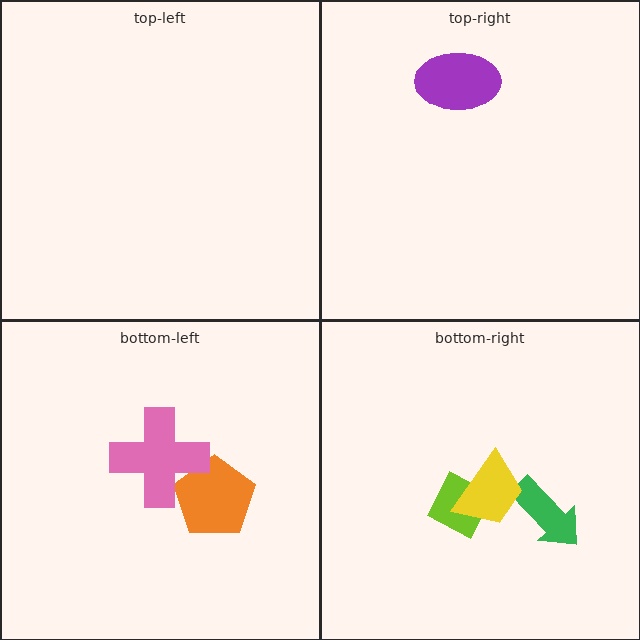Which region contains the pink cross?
The bottom-left region.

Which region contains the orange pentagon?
The bottom-left region.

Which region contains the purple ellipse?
The top-right region.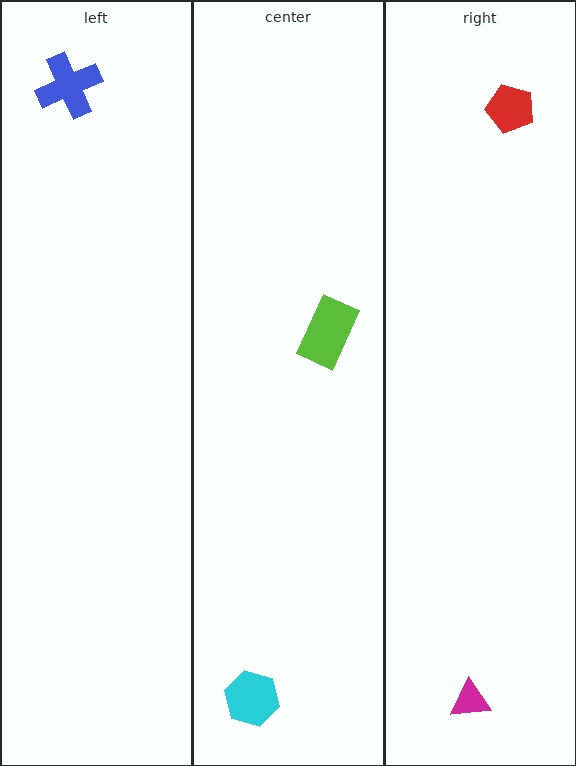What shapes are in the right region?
The red pentagon, the magenta triangle.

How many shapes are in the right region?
2.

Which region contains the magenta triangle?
The right region.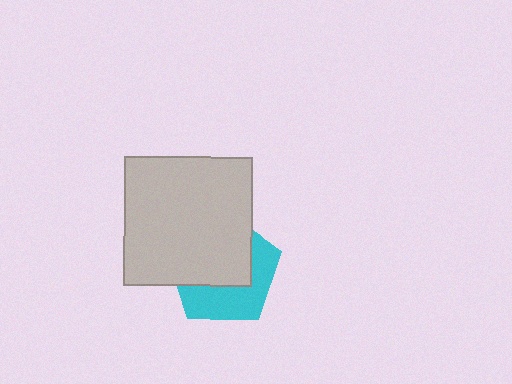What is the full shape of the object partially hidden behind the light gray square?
The partially hidden object is a cyan pentagon.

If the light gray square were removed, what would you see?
You would see the complete cyan pentagon.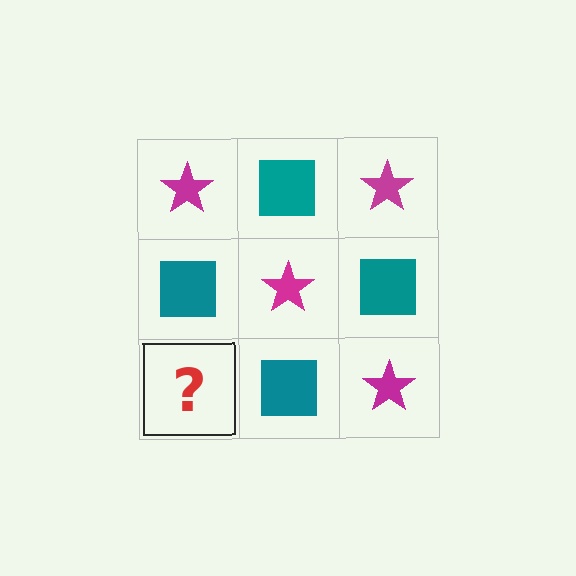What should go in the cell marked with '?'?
The missing cell should contain a magenta star.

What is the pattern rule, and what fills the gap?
The rule is that it alternates magenta star and teal square in a checkerboard pattern. The gap should be filled with a magenta star.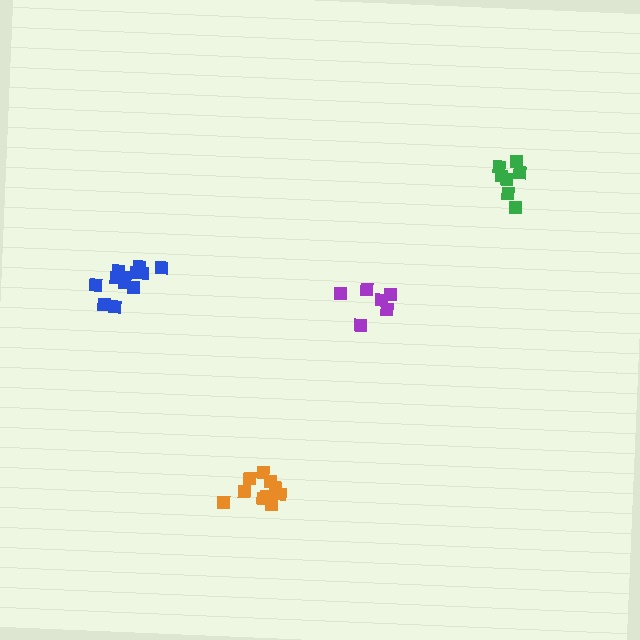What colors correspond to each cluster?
The clusters are colored: blue, purple, orange, green.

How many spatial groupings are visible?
There are 4 spatial groupings.